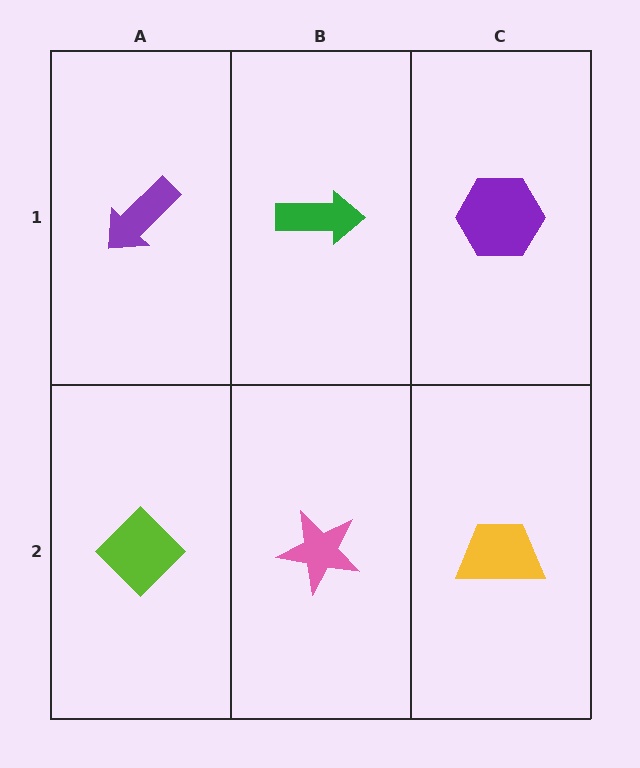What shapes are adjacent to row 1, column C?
A yellow trapezoid (row 2, column C), a green arrow (row 1, column B).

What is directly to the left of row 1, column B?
A purple arrow.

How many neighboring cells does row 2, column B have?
3.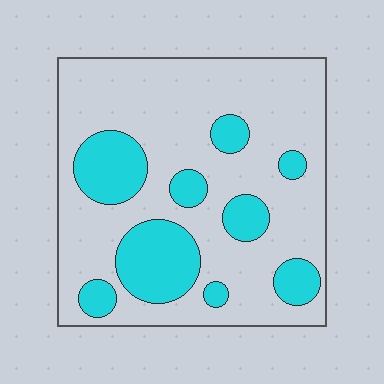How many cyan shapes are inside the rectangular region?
9.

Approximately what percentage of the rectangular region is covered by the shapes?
Approximately 25%.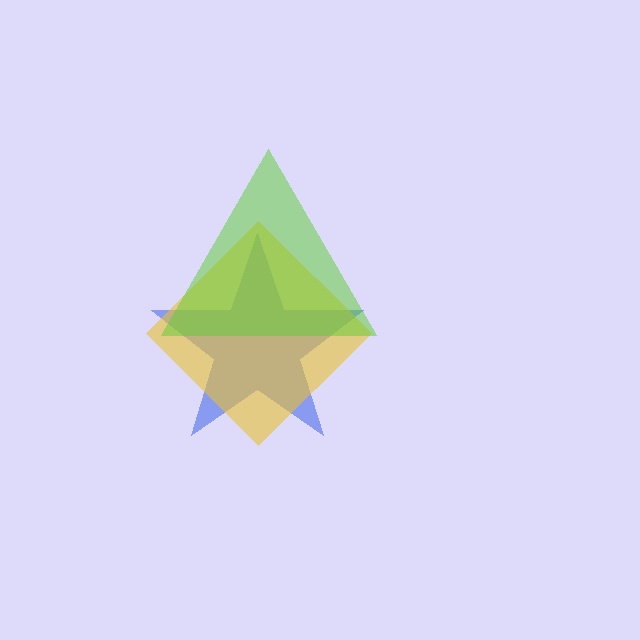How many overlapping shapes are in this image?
There are 3 overlapping shapes in the image.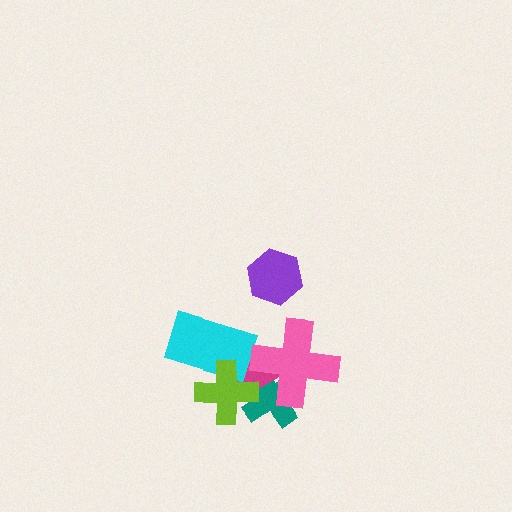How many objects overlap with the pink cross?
2 objects overlap with the pink cross.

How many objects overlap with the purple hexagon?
0 objects overlap with the purple hexagon.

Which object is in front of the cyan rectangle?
The lime cross is in front of the cyan rectangle.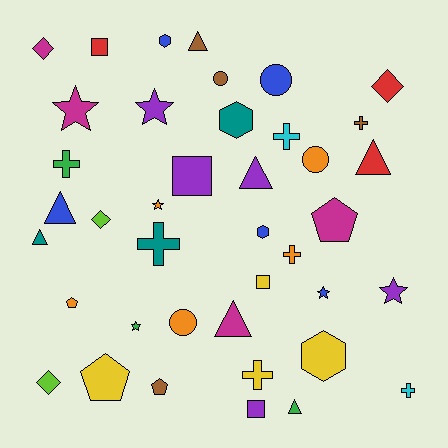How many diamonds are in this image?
There are 4 diamonds.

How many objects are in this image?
There are 40 objects.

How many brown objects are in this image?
There are 4 brown objects.